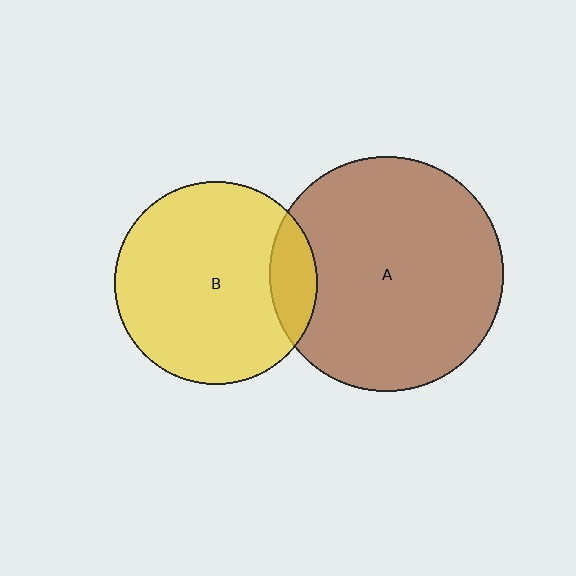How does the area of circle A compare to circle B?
Approximately 1.3 times.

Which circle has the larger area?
Circle A (brown).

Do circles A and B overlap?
Yes.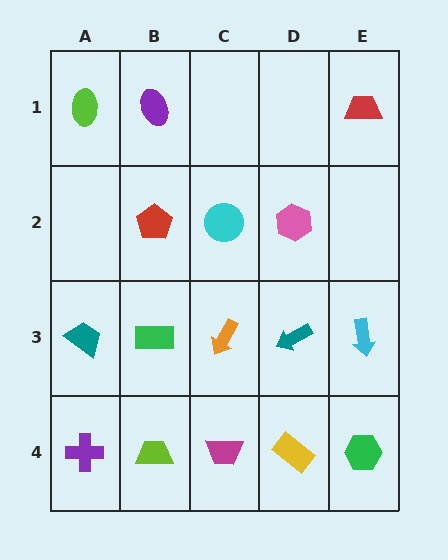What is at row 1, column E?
A red trapezoid.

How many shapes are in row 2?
3 shapes.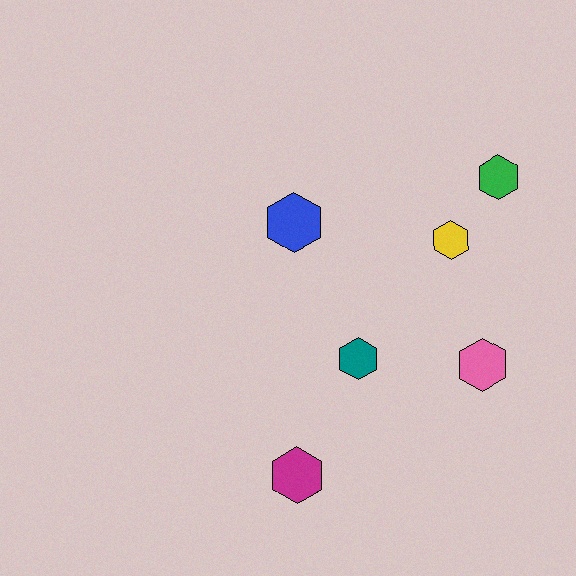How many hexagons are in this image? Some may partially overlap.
There are 6 hexagons.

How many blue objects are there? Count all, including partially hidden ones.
There is 1 blue object.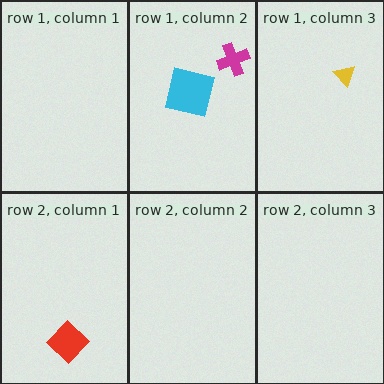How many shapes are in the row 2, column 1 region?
1.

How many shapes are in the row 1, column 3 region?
1.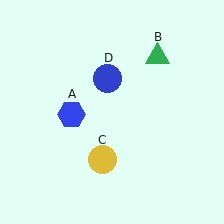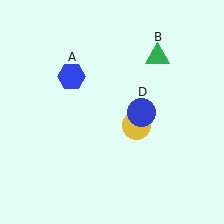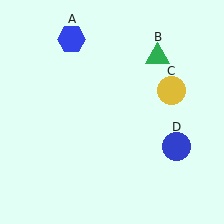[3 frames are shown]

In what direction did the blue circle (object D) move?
The blue circle (object D) moved down and to the right.